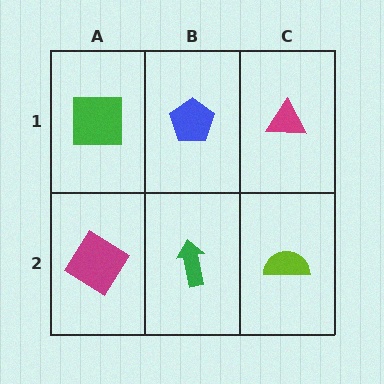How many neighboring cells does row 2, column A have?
2.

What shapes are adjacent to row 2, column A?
A green square (row 1, column A), a green arrow (row 2, column B).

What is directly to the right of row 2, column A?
A green arrow.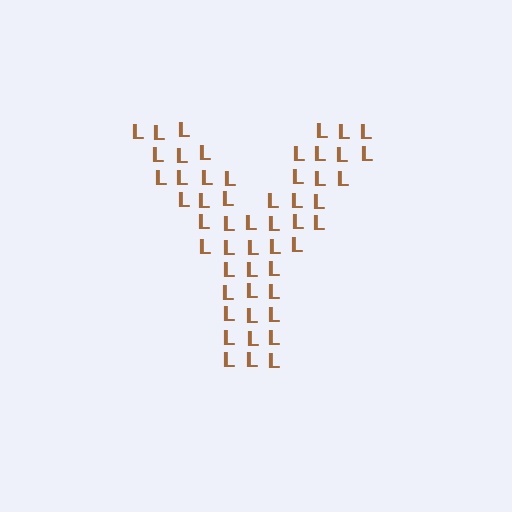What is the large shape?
The large shape is the letter Y.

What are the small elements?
The small elements are letter L's.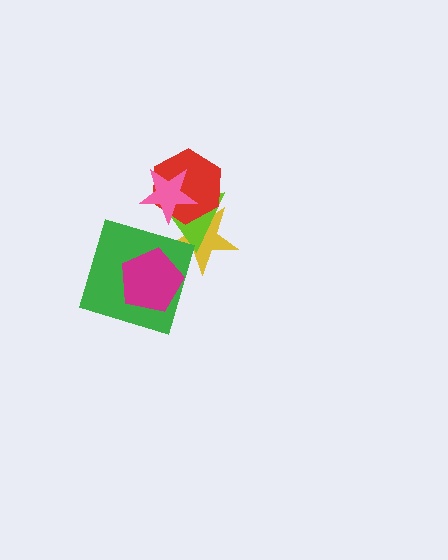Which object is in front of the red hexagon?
The pink star is in front of the red hexagon.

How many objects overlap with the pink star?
3 objects overlap with the pink star.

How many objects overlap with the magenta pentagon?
1 object overlaps with the magenta pentagon.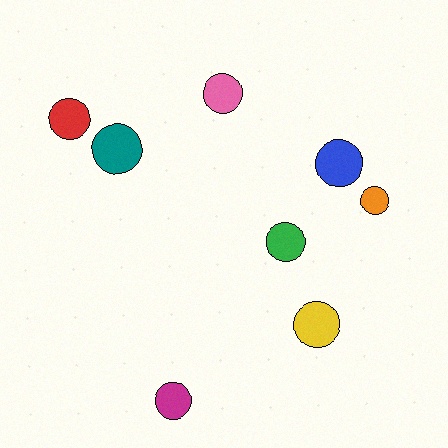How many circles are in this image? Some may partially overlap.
There are 8 circles.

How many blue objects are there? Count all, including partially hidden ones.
There is 1 blue object.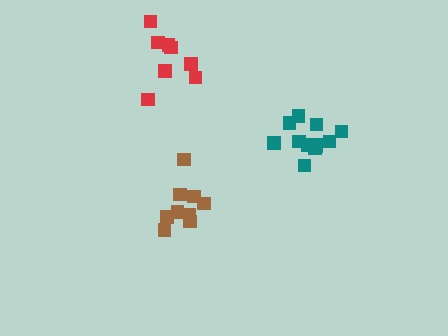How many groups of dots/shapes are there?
There are 3 groups.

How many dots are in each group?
Group 1: 8 dots, Group 2: 12 dots, Group 3: 9 dots (29 total).